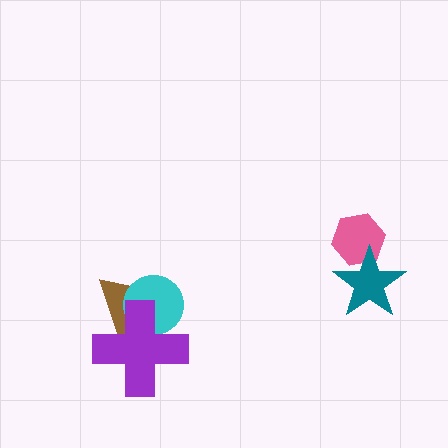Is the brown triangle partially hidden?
Yes, it is partially covered by another shape.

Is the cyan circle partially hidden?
Yes, it is partially covered by another shape.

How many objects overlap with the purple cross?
2 objects overlap with the purple cross.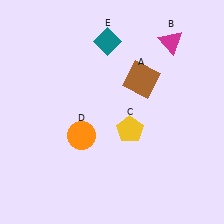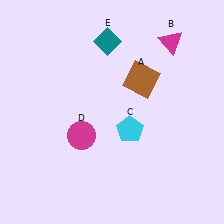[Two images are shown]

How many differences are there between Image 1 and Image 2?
There are 2 differences between the two images.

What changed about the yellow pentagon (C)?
In Image 1, C is yellow. In Image 2, it changed to cyan.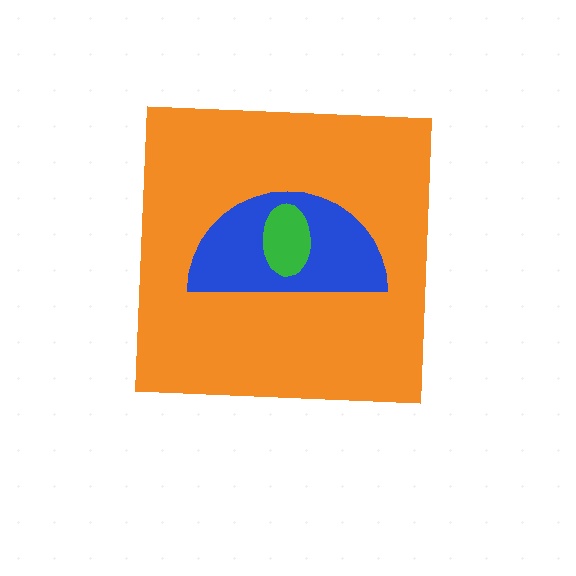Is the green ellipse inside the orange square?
Yes.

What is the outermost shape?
The orange square.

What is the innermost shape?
The green ellipse.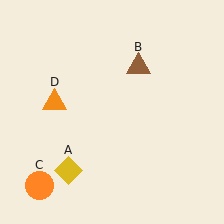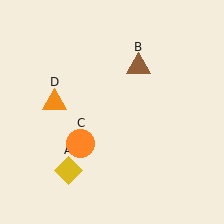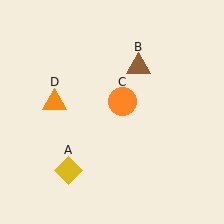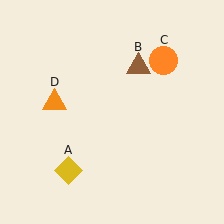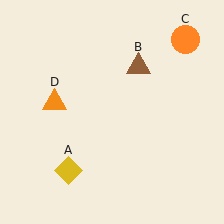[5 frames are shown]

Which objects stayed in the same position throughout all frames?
Yellow diamond (object A) and brown triangle (object B) and orange triangle (object D) remained stationary.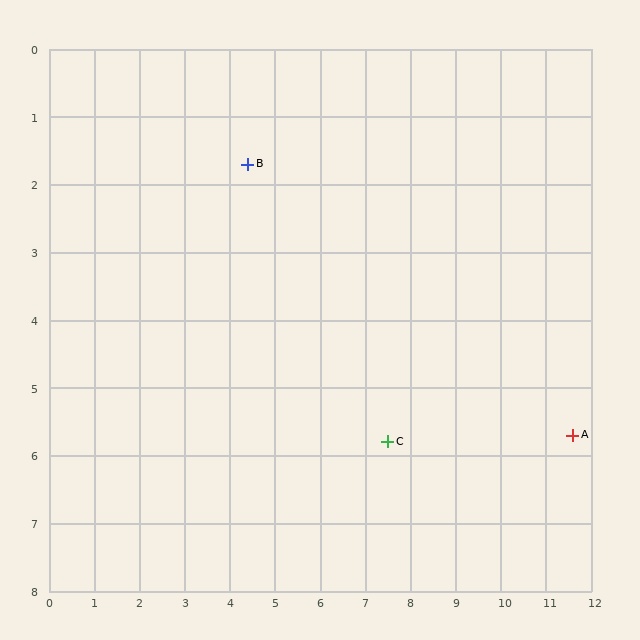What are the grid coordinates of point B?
Point B is at approximately (4.4, 1.7).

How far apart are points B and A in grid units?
Points B and A are about 8.2 grid units apart.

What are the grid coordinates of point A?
Point A is at approximately (11.6, 5.7).